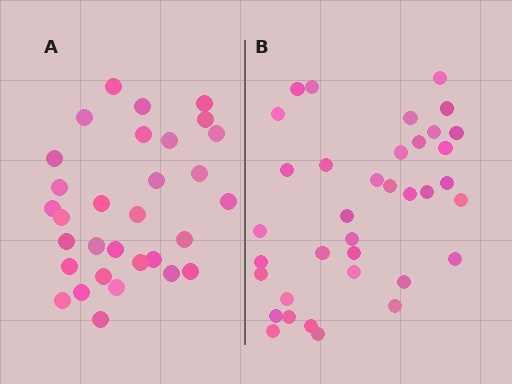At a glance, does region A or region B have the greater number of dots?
Region B (the right region) has more dots.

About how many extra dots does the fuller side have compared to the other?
Region B has about 5 more dots than region A.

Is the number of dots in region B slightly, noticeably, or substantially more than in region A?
Region B has only slightly more — the two regions are fairly close. The ratio is roughly 1.2 to 1.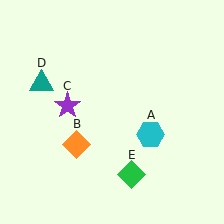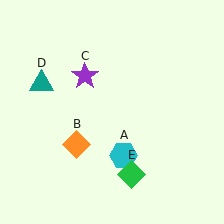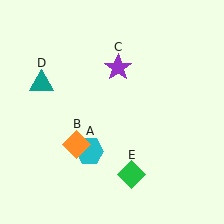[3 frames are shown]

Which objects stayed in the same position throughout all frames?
Orange diamond (object B) and teal triangle (object D) and green diamond (object E) remained stationary.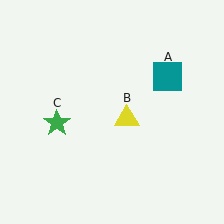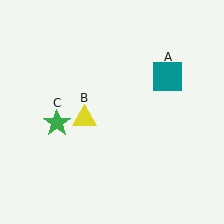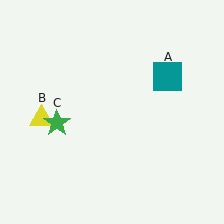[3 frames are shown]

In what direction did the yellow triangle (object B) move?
The yellow triangle (object B) moved left.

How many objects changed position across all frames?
1 object changed position: yellow triangle (object B).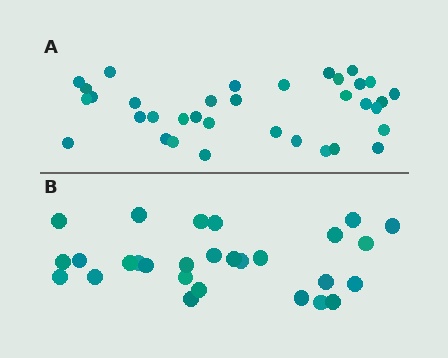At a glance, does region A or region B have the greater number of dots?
Region A (the top region) has more dots.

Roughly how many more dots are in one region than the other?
Region A has roughly 8 or so more dots than region B.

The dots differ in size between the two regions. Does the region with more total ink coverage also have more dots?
No. Region B has more total ink coverage because its dots are larger, but region A actually contains more individual dots. Total area can be misleading — the number of items is what matters here.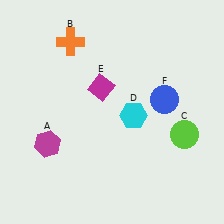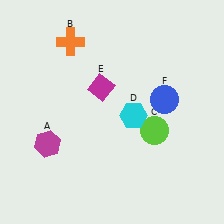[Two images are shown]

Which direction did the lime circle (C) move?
The lime circle (C) moved left.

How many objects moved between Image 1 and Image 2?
1 object moved between the two images.